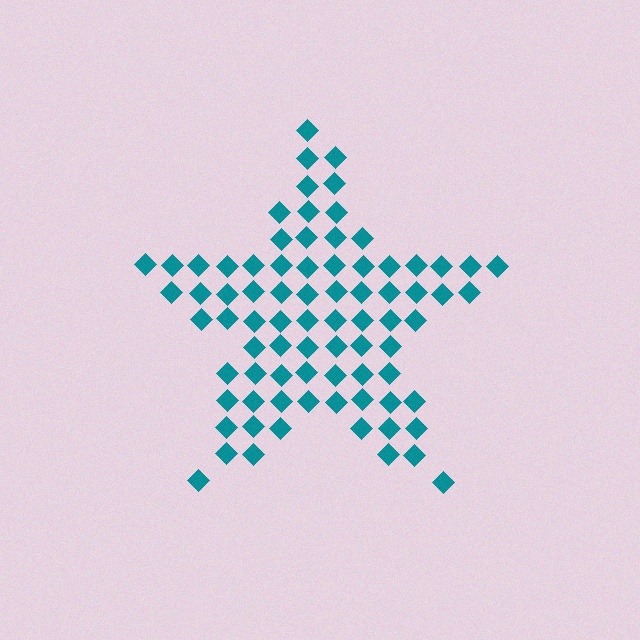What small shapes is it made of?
It is made of small diamonds.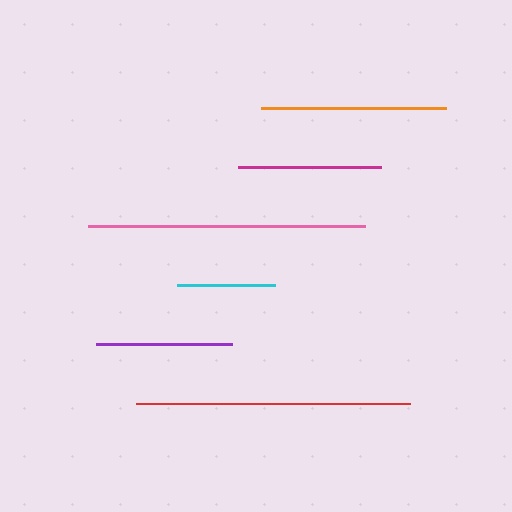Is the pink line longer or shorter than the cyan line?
The pink line is longer than the cyan line.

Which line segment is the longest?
The pink line is the longest at approximately 277 pixels.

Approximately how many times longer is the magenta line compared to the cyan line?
The magenta line is approximately 1.5 times the length of the cyan line.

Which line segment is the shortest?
The cyan line is the shortest at approximately 99 pixels.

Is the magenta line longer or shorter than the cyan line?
The magenta line is longer than the cyan line.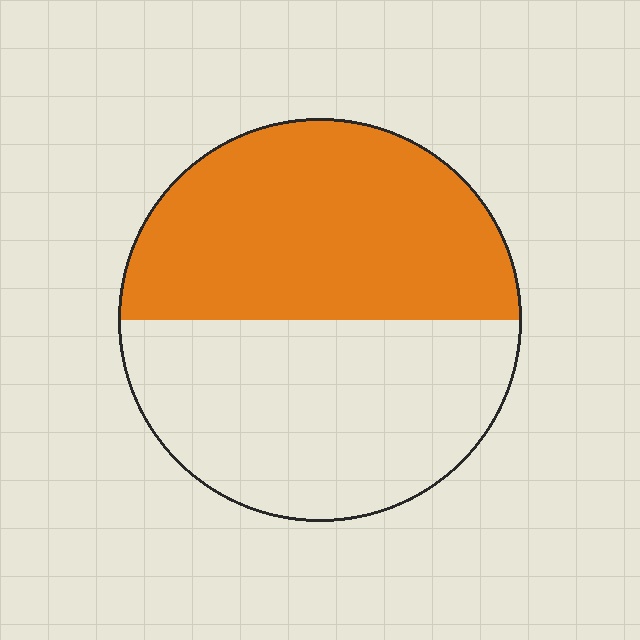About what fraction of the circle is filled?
About one half (1/2).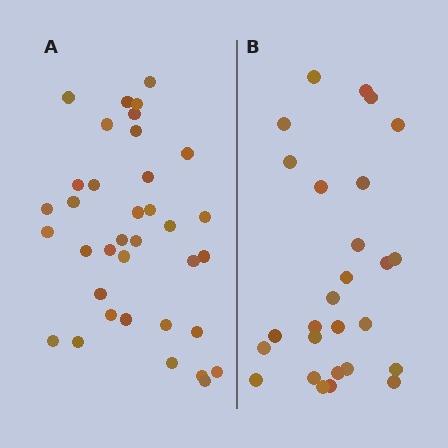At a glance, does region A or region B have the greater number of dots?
Region A (the left region) has more dots.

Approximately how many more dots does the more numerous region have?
Region A has roughly 8 or so more dots than region B.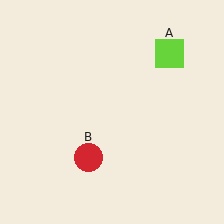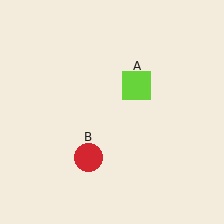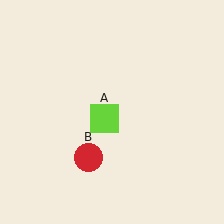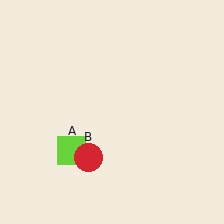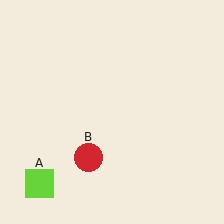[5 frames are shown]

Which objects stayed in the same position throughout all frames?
Red circle (object B) remained stationary.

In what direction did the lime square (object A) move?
The lime square (object A) moved down and to the left.